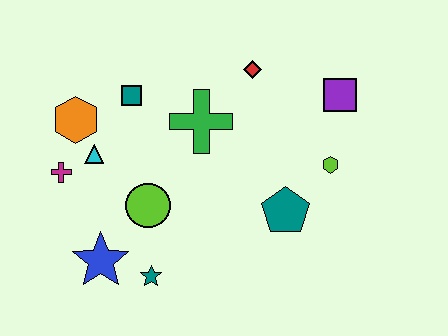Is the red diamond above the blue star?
Yes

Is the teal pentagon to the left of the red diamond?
No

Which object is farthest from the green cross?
The blue star is farthest from the green cross.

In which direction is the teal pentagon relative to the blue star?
The teal pentagon is to the right of the blue star.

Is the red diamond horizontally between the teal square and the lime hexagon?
Yes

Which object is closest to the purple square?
The lime hexagon is closest to the purple square.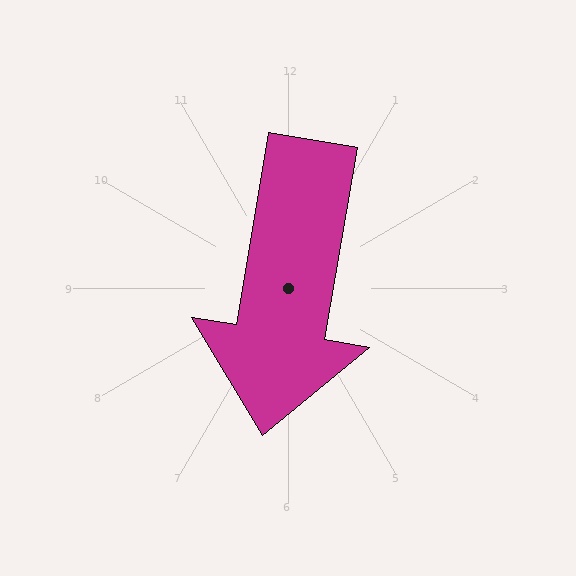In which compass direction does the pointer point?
South.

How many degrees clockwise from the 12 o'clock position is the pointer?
Approximately 190 degrees.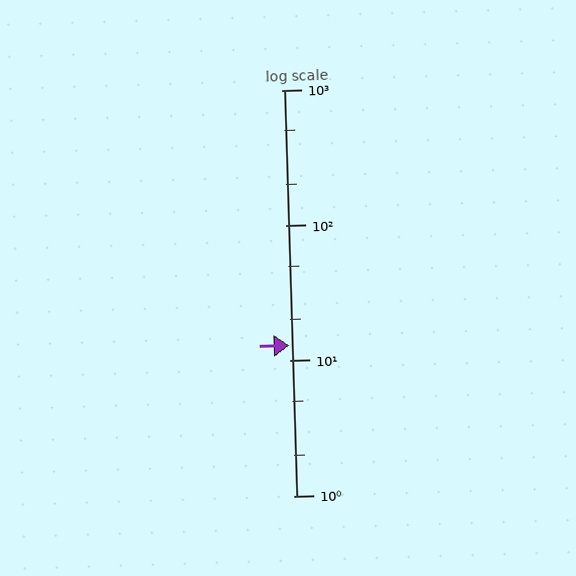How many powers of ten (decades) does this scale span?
The scale spans 3 decades, from 1 to 1000.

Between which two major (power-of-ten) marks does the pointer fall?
The pointer is between 10 and 100.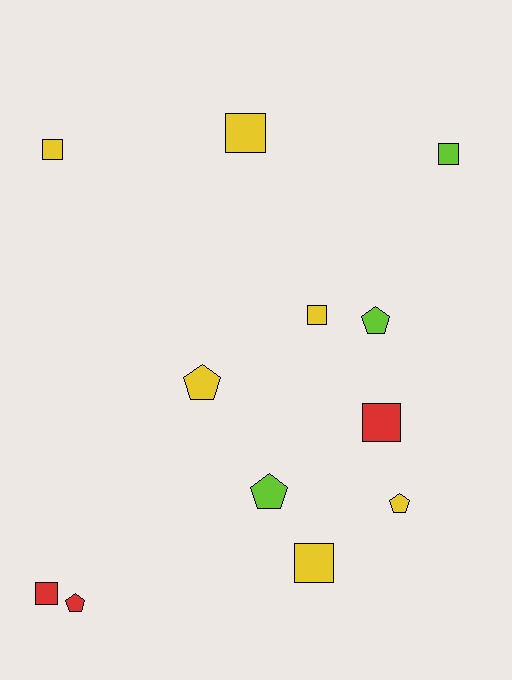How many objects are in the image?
There are 12 objects.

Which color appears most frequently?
Yellow, with 6 objects.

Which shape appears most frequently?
Square, with 7 objects.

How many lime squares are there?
There is 1 lime square.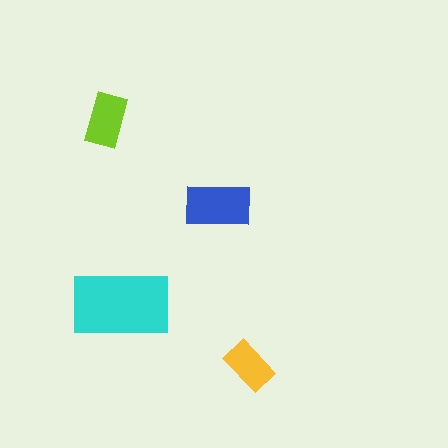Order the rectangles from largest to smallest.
the cyan one, the blue one, the lime one, the yellow one.